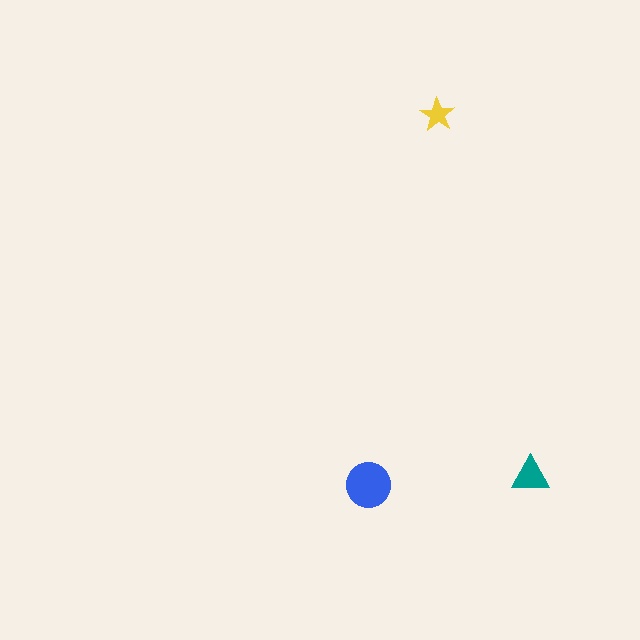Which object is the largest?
The blue circle.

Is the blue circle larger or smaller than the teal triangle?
Larger.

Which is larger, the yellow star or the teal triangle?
The teal triangle.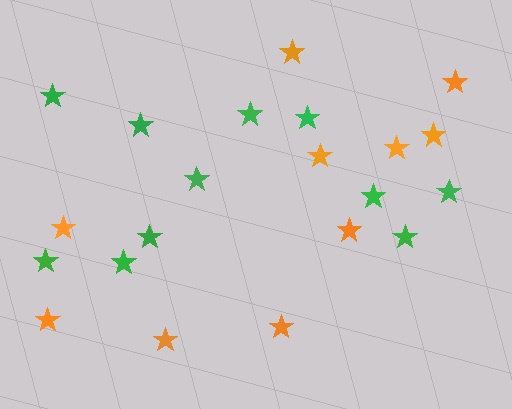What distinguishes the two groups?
There are 2 groups: one group of orange stars (10) and one group of green stars (11).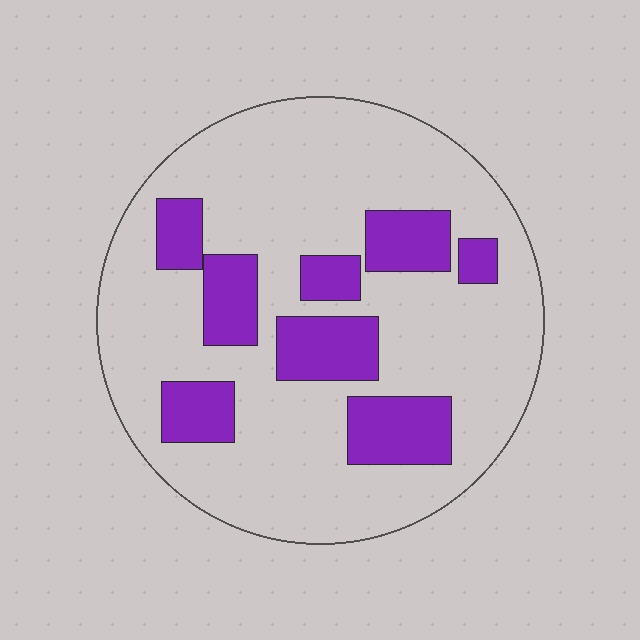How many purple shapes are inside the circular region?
8.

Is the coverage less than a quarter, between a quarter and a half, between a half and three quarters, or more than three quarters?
Less than a quarter.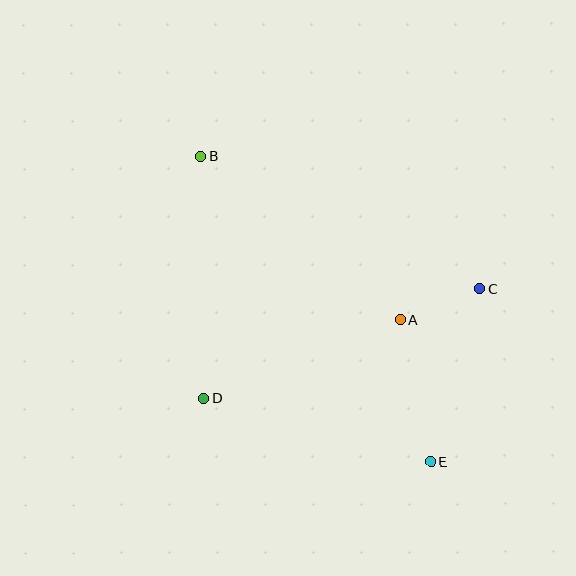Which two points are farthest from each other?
Points B and E are farthest from each other.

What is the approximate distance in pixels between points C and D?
The distance between C and D is approximately 297 pixels.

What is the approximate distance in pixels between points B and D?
The distance between B and D is approximately 242 pixels.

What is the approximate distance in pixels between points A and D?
The distance between A and D is approximately 211 pixels.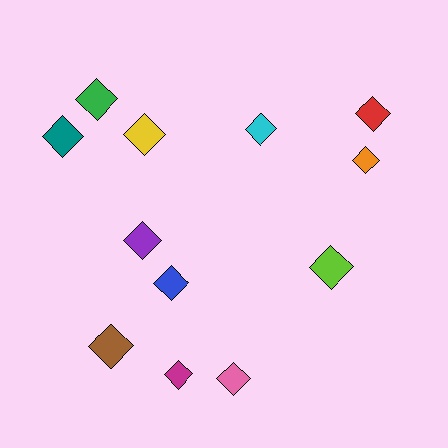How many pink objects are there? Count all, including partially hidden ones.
There is 1 pink object.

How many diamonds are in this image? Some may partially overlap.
There are 12 diamonds.